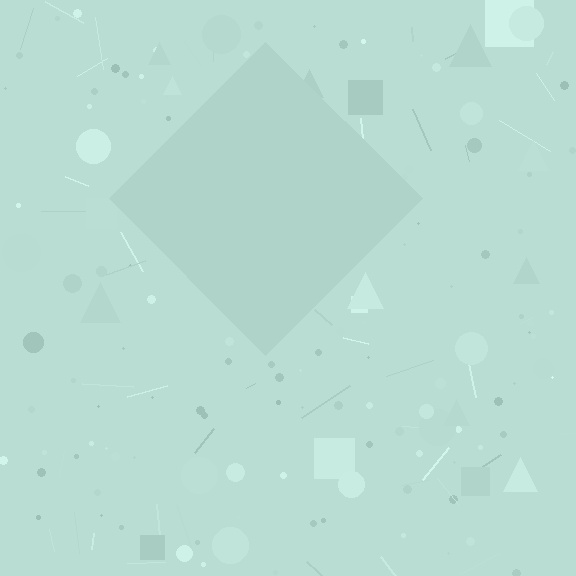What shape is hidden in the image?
A diamond is hidden in the image.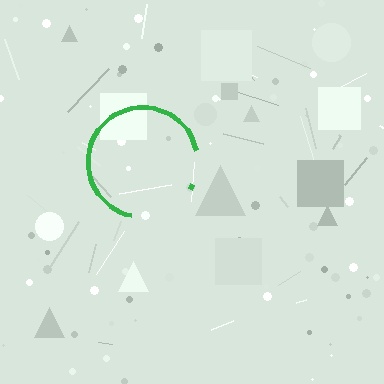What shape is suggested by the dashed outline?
The dashed outline suggests a circle.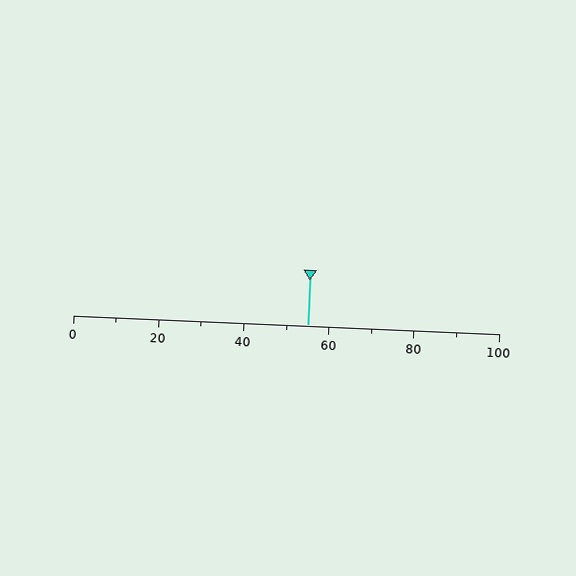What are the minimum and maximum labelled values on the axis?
The axis runs from 0 to 100.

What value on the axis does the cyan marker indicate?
The marker indicates approximately 55.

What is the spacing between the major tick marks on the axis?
The major ticks are spaced 20 apart.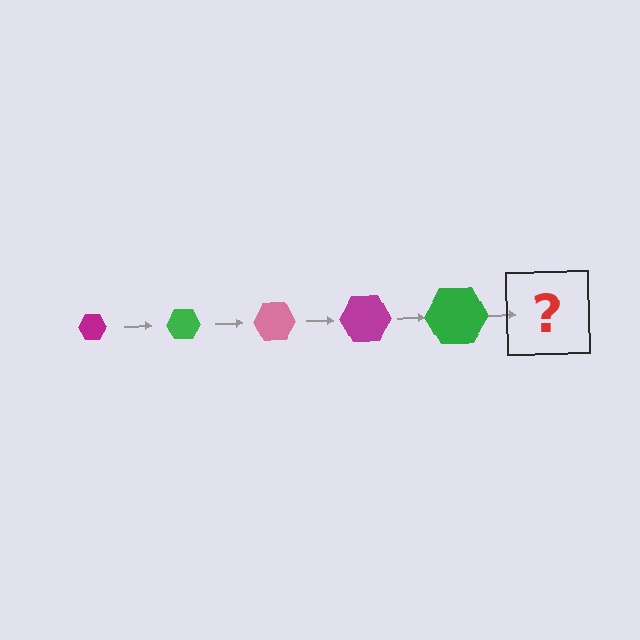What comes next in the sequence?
The next element should be a pink hexagon, larger than the previous one.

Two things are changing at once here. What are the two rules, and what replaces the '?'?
The two rules are that the hexagon grows larger each step and the color cycles through magenta, green, and pink. The '?' should be a pink hexagon, larger than the previous one.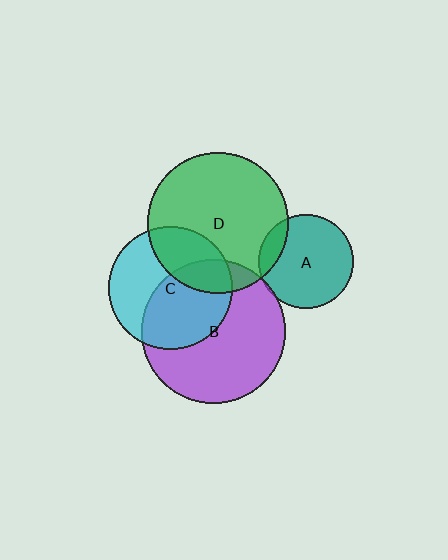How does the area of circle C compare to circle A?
Approximately 1.7 times.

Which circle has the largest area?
Circle B (purple).